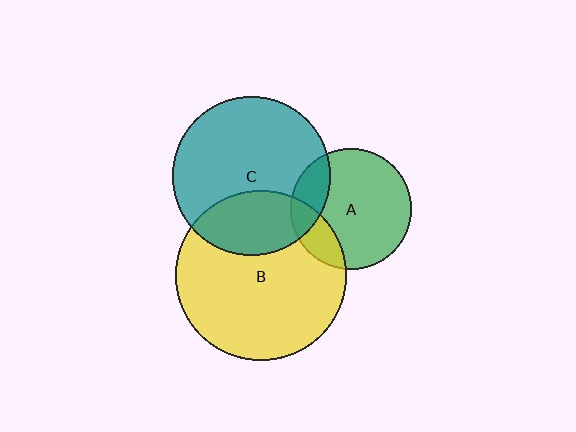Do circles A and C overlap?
Yes.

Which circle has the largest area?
Circle B (yellow).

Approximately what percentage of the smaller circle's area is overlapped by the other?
Approximately 20%.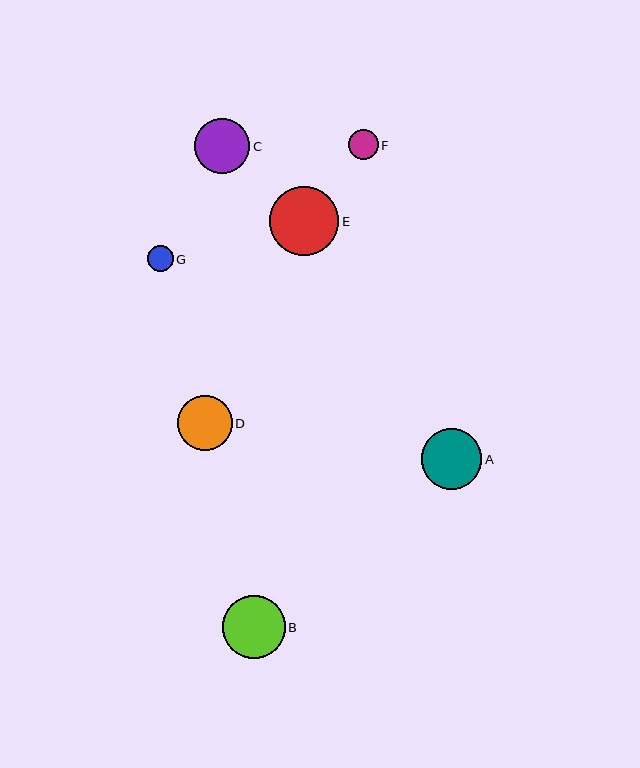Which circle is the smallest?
Circle G is the smallest with a size of approximately 26 pixels.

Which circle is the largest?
Circle E is the largest with a size of approximately 69 pixels.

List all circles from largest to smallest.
From largest to smallest: E, B, A, C, D, F, G.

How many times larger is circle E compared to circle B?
Circle E is approximately 1.1 times the size of circle B.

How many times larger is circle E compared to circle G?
Circle E is approximately 2.7 times the size of circle G.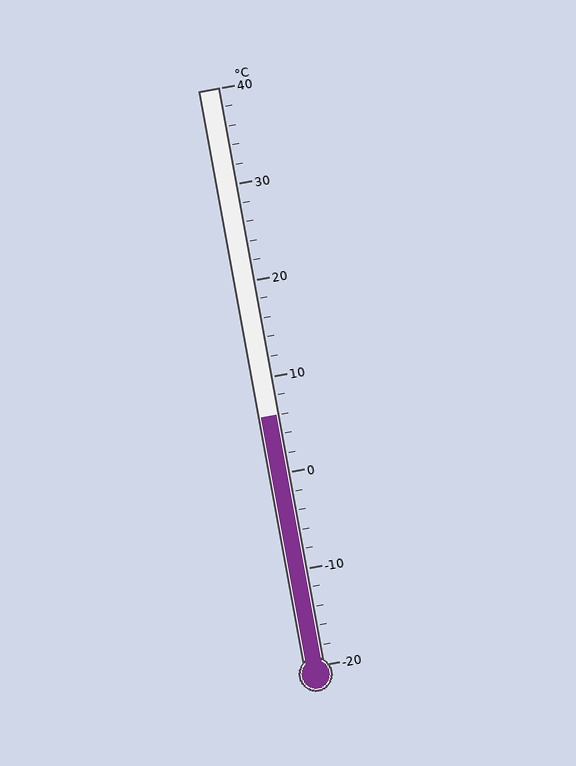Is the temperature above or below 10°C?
The temperature is below 10°C.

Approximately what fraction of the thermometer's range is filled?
The thermometer is filled to approximately 45% of its range.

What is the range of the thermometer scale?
The thermometer scale ranges from -20°C to 40°C.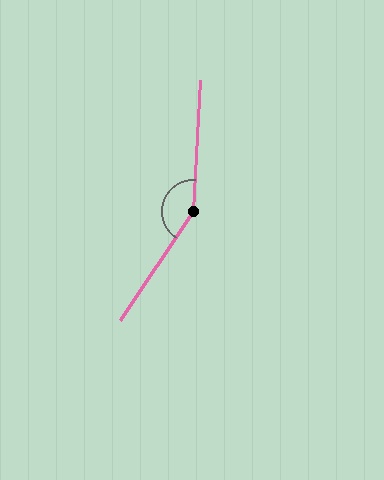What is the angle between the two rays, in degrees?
Approximately 150 degrees.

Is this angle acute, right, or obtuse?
It is obtuse.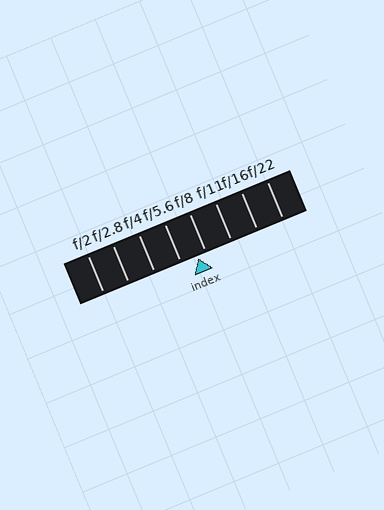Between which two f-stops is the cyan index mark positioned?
The index mark is between f/5.6 and f/8.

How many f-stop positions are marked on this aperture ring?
There are 8 f-stop positions marked.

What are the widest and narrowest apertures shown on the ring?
The widest aperture shown is f/2 and the narrowest is f/22.